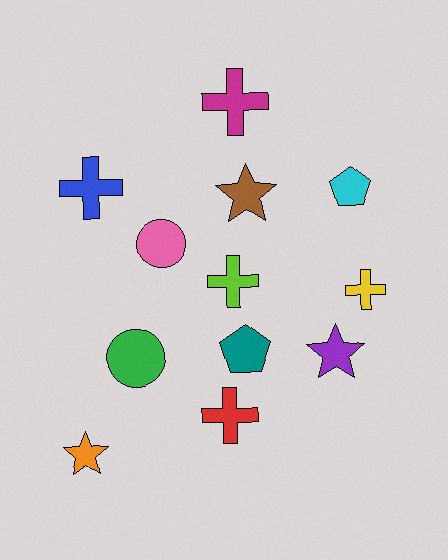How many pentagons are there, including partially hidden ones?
There are 2 pentagons.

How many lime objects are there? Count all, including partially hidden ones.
There is 1 lime object.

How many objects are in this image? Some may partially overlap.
There are 12 objects.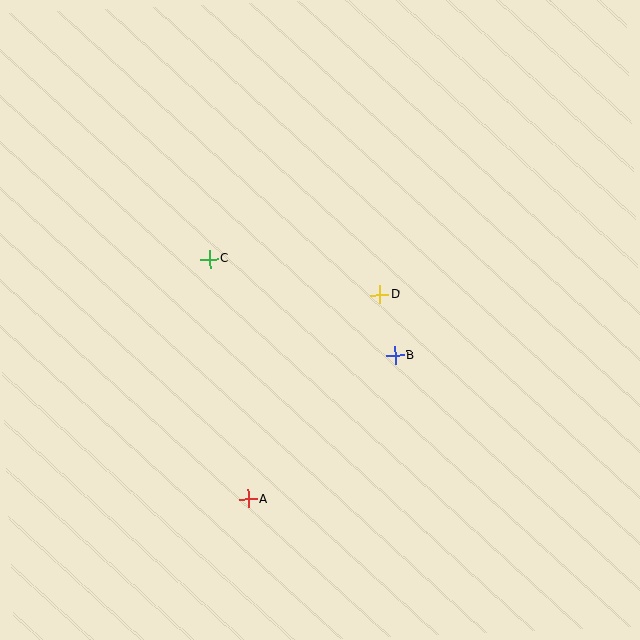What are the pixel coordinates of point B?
Point B is at (395, 356).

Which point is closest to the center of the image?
Point D at (380, 295) is closest to the center.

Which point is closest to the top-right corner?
Point D is closest to the top-right corner.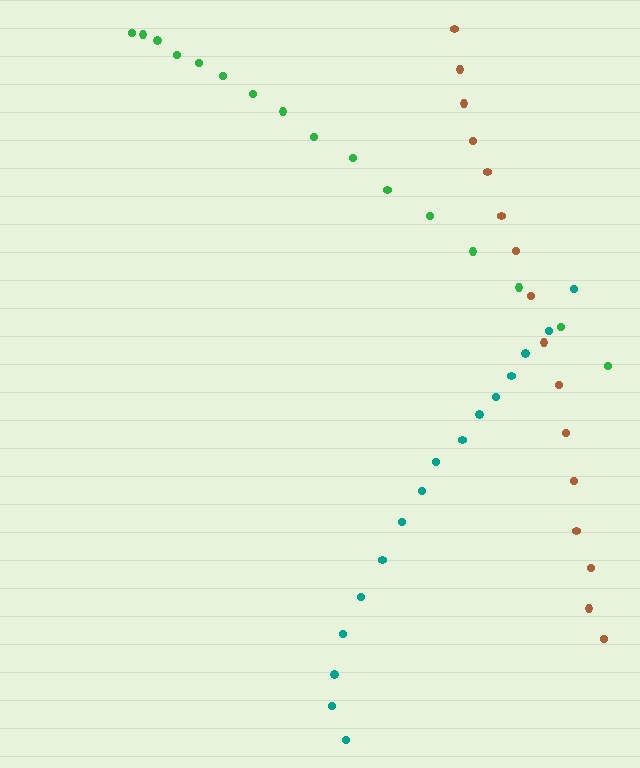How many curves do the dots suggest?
There are 3 distinct paths.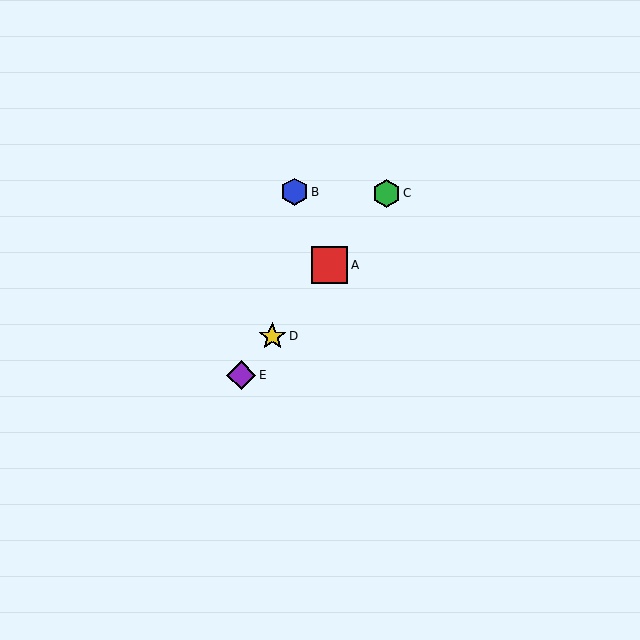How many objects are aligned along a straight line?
4 objects (A, C, D, E) are aligned along a straight line.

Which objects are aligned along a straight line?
Objects A, C, D, E are aligned along a straight line.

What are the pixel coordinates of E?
Object E is at (241, 375).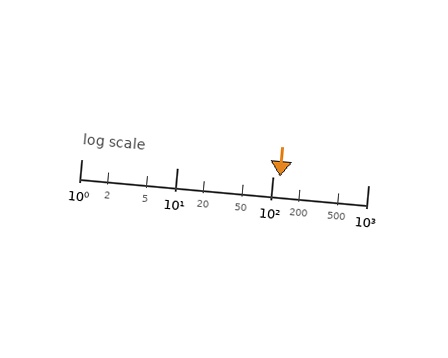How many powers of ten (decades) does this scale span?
The scale spans 3 decades, from 1 to 1000.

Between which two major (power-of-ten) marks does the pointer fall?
The pointer is between 100 and 1000.